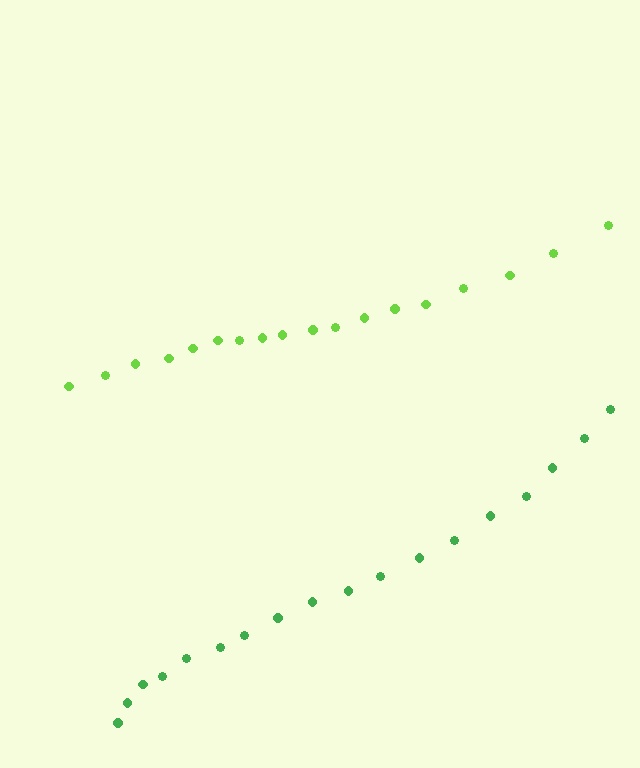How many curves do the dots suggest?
There are 2 distinct paths.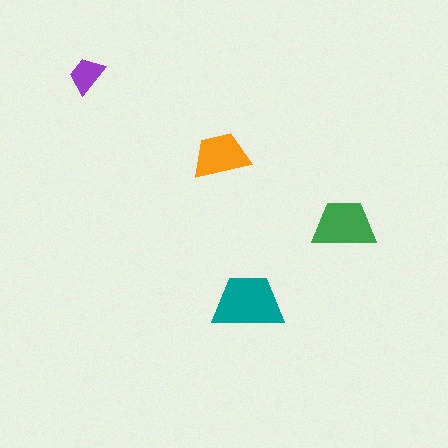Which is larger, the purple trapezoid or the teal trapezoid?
The teal one.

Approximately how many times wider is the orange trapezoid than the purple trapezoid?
About 1.5 times wider.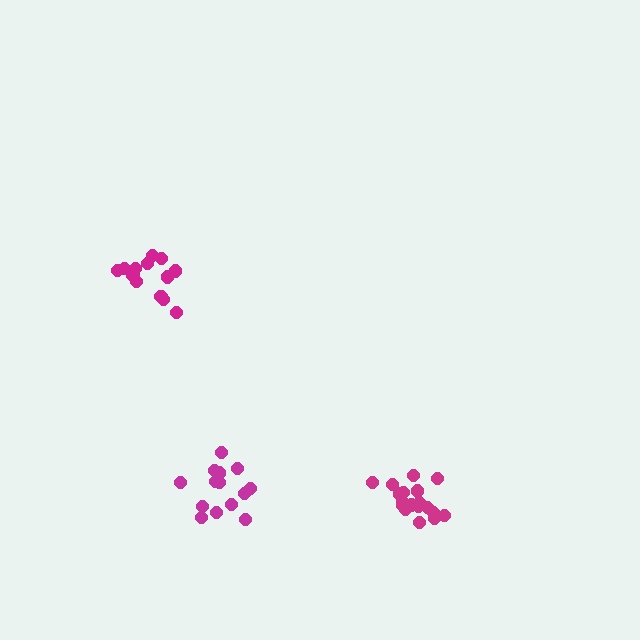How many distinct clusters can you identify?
There are 3 distinct clusters.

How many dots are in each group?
Group 1: 13 dots, Group 2: 18 dots, Group 3: 14 dots (45 total).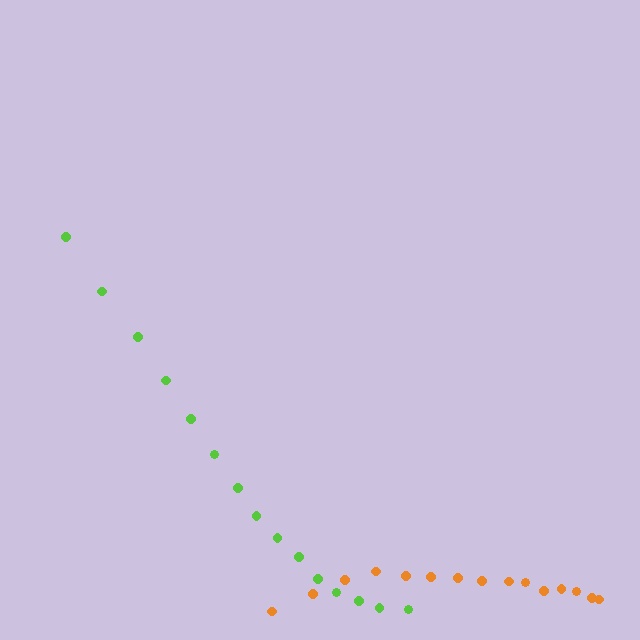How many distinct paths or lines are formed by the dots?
There are 2 distinct paths.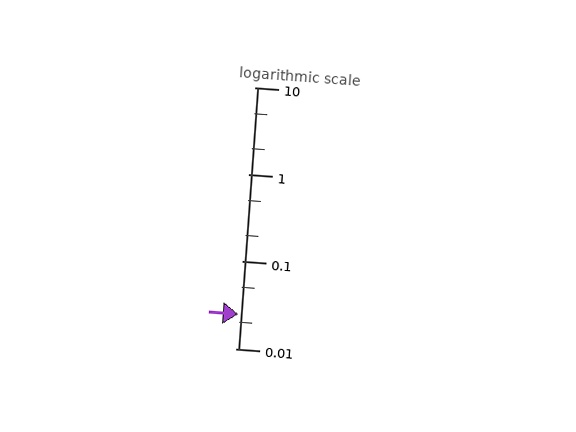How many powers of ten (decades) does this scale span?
The scale spans 3 decades, from 0.01 to 10.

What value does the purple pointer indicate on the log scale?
The pointer indicates approximately 0.025.